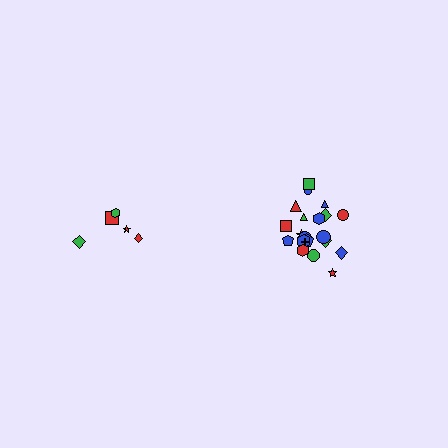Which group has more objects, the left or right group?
The right group.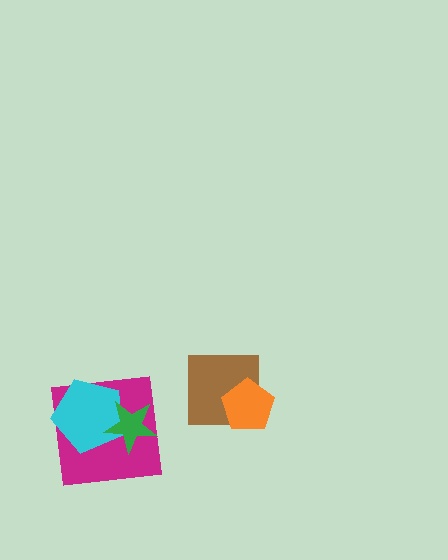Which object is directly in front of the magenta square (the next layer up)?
The cyan pentagon is directly in front of the magenta square.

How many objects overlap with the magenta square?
2 objects overlap with the magenta square.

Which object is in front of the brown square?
The orange pentagon is in front of the brown square.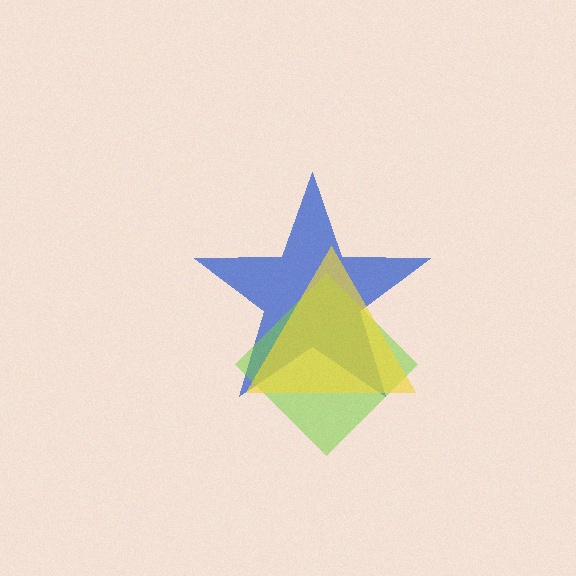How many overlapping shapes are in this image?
There are 3 overlapping shapes in the image.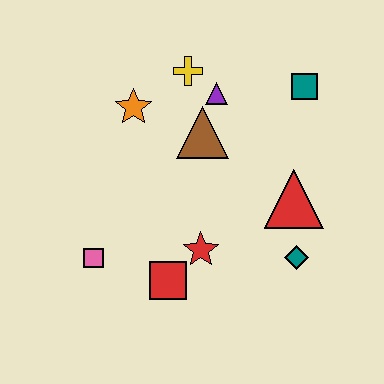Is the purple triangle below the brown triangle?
No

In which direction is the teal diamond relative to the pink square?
The teal diamond is to the right of the pink square.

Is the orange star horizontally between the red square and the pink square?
Yes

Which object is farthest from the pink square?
The teal square is farthest from the pink square.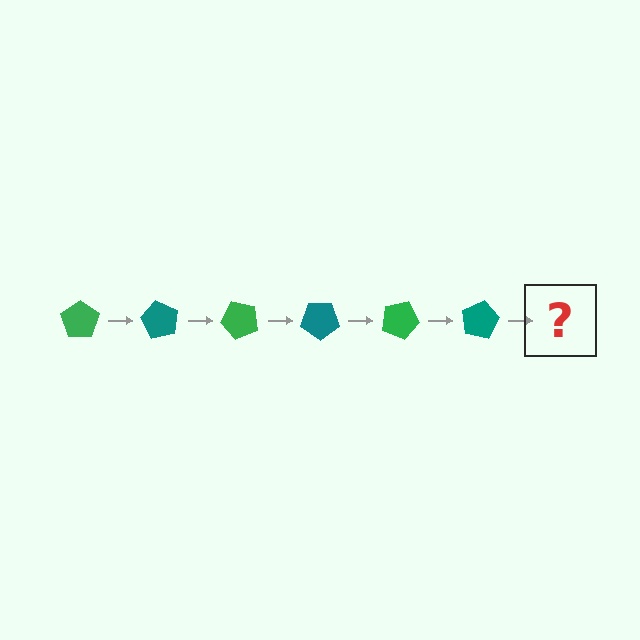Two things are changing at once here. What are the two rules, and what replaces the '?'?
The two rules are that it rotates 60 degrees each step and the color cycles through green and teal. The '?' should be a green pentagon, rotated 360 degrees from the start.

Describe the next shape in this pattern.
It should be a green pentagon, rotated 360 degrees from the start.